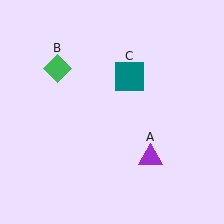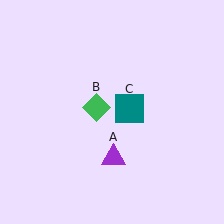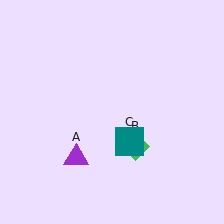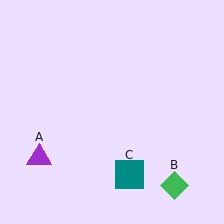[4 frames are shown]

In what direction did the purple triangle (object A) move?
The purple triangle (object A) moved left.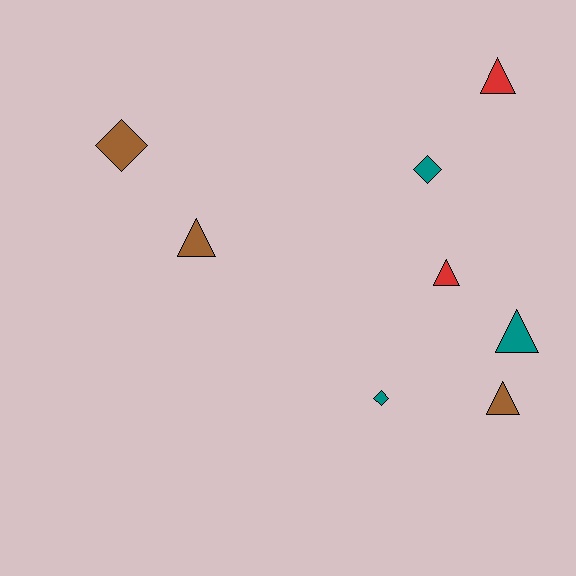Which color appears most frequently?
Teal, with 3 objects.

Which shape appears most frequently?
Triangle, with 5 objects.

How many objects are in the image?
There are 8 objects.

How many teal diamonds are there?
There are 2 teal diamonds.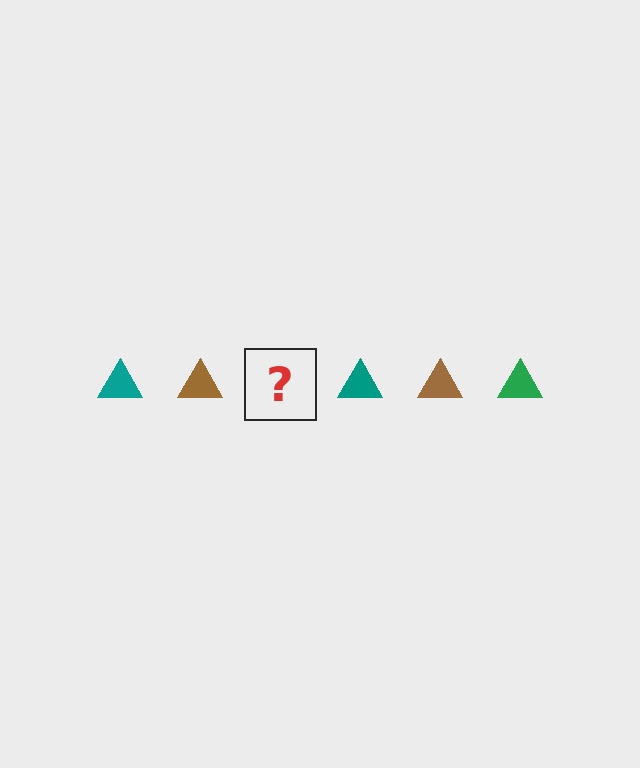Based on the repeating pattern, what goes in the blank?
The blank should be a green triangle.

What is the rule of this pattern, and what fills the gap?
The rule is that the pattern cycles through teal, brown, green triangles. The gap should be filled with a green triangle.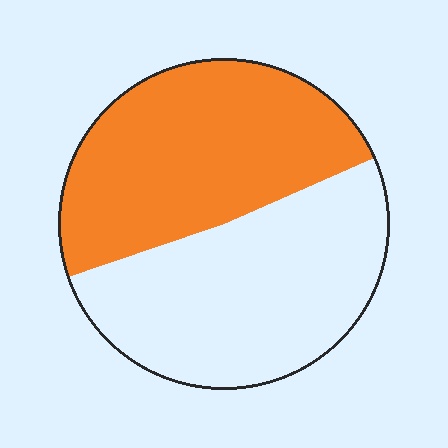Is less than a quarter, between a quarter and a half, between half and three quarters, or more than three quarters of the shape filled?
Between a quarter and a half.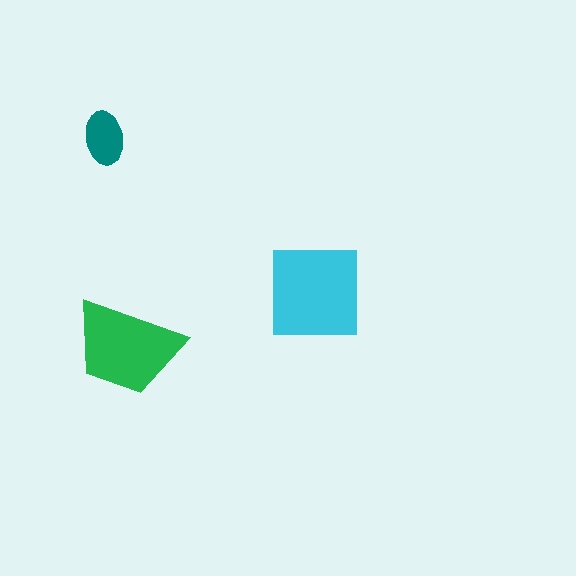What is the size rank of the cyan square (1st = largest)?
1st.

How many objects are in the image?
There are 3 objects in the image.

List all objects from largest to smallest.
The cyan square, the green trapezoid, the teal ellipse.